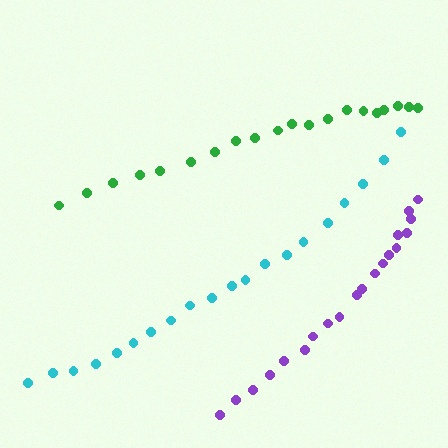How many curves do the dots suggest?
There are 3 distinct paths.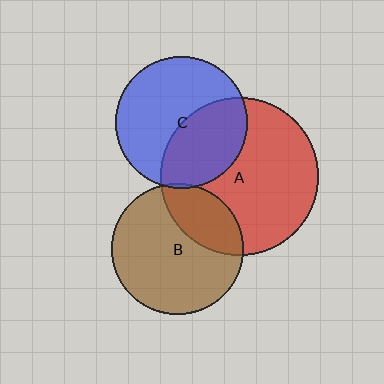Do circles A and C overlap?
Yes.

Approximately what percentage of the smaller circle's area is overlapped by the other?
Approximately 40%.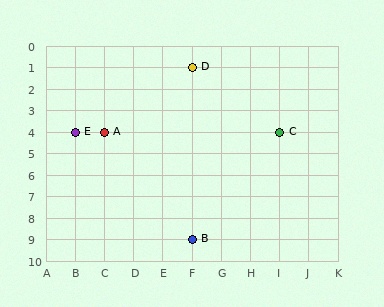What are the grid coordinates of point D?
Point D is at grid coordinates (F, 1).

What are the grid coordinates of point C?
Point C is at grid coordinates (I, 4).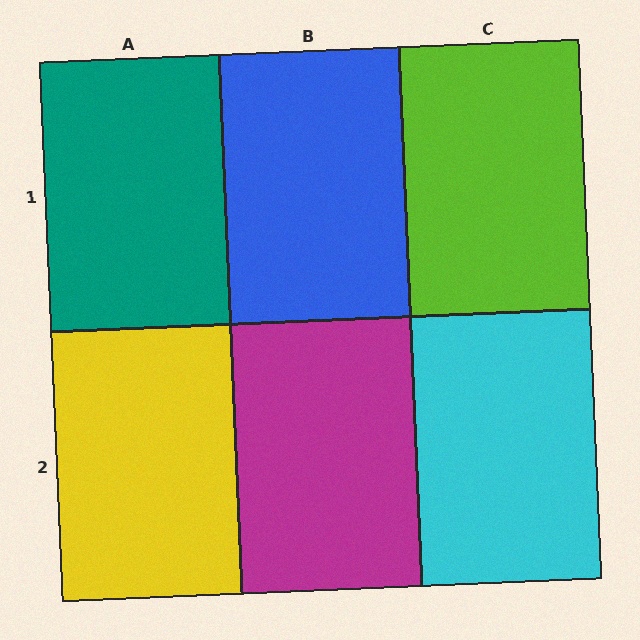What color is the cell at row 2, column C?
Cyan.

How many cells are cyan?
1 cell is cyan.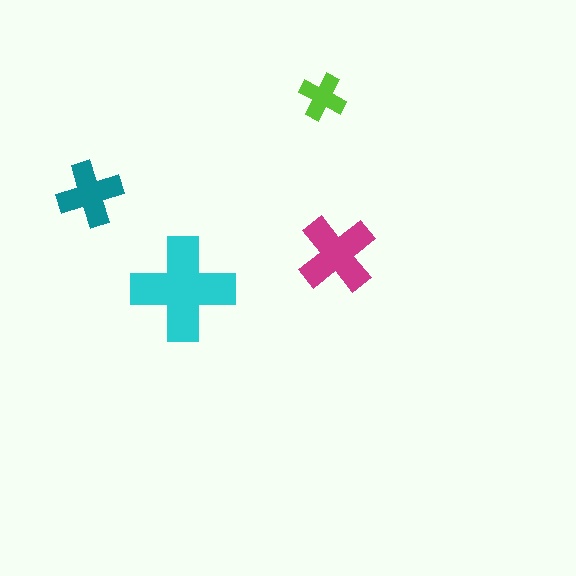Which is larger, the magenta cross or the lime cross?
The magenta one.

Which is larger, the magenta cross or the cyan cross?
The cyan one.